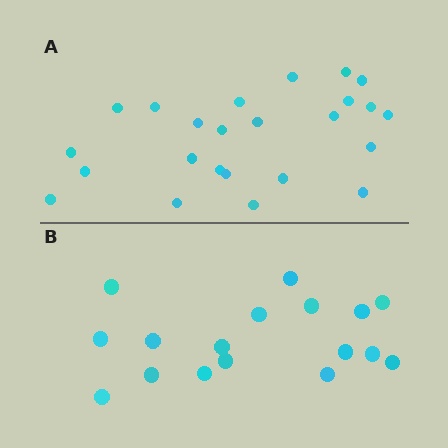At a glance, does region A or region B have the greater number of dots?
Region A (the top region) has more dots.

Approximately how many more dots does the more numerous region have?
Region A has roughly 8 or so more dots than region B.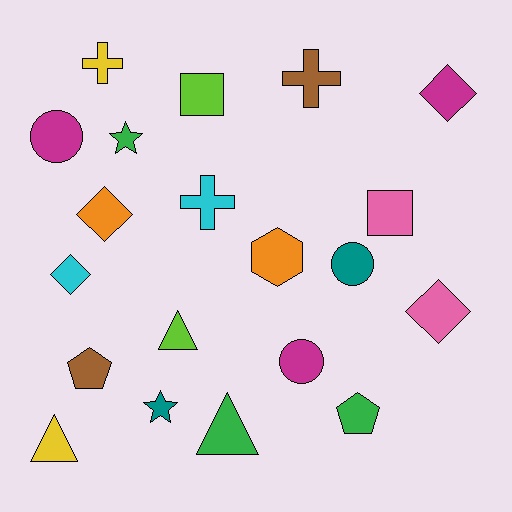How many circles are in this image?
There are 3 circles.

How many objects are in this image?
There are 20 objects.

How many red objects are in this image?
There are no red objects.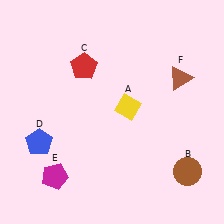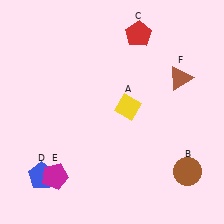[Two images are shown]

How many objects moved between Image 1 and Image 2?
2 objects moved between the two images.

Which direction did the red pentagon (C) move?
The red pentagon (C) moved right.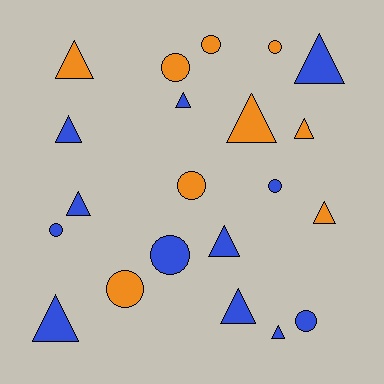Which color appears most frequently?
Blue, with 12 objects.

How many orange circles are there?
There are 5 orange circles.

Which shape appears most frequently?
Triangle, with 12 objects.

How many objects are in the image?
There are 21 objects.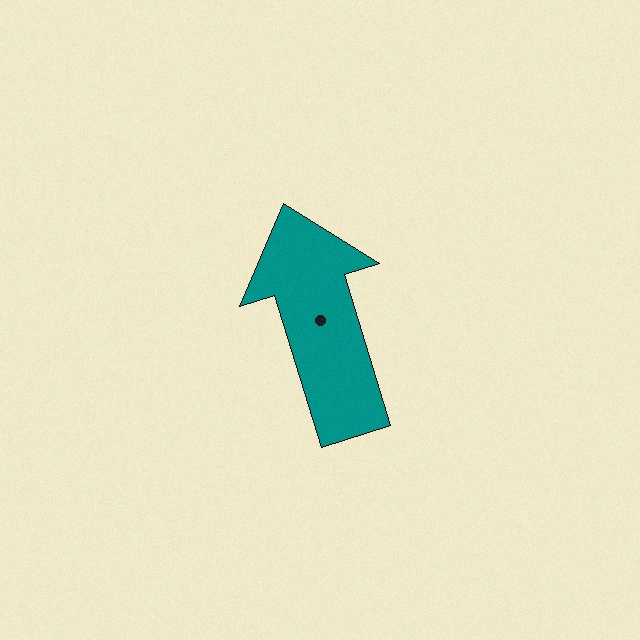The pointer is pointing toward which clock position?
Roughly 11 o'clock.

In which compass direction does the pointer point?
North.